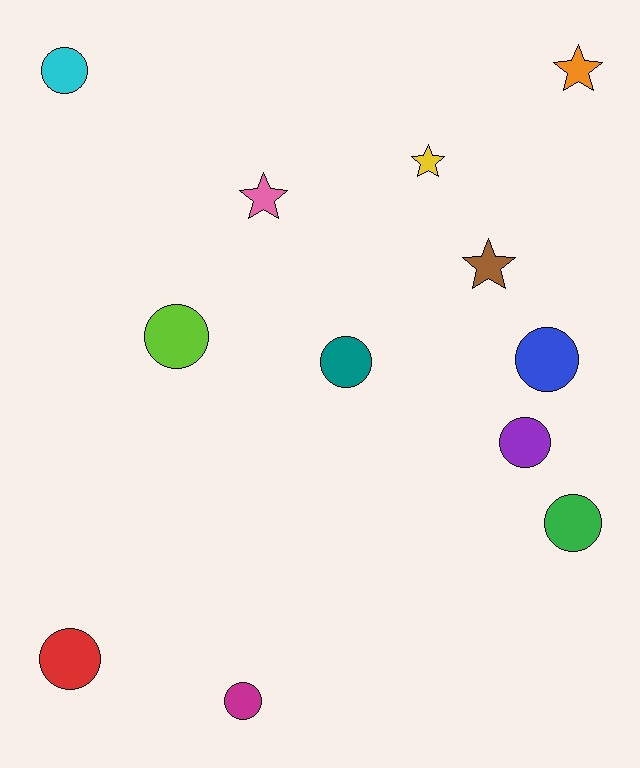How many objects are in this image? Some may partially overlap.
There are 12 objects.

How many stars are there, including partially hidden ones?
There are 4 stars.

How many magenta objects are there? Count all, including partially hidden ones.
There is 1 magenta object.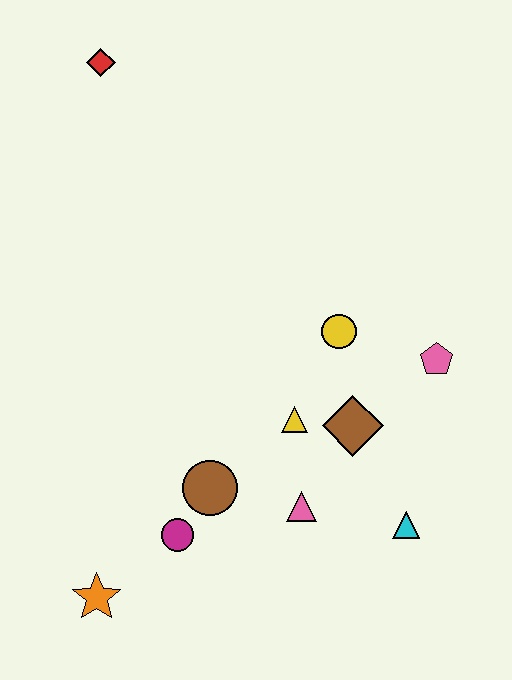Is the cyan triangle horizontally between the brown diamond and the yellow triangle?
No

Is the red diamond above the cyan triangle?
Yes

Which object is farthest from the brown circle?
The red diamond is farthest from the brown circle.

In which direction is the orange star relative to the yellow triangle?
The orange star is to the left of the yellow triangle.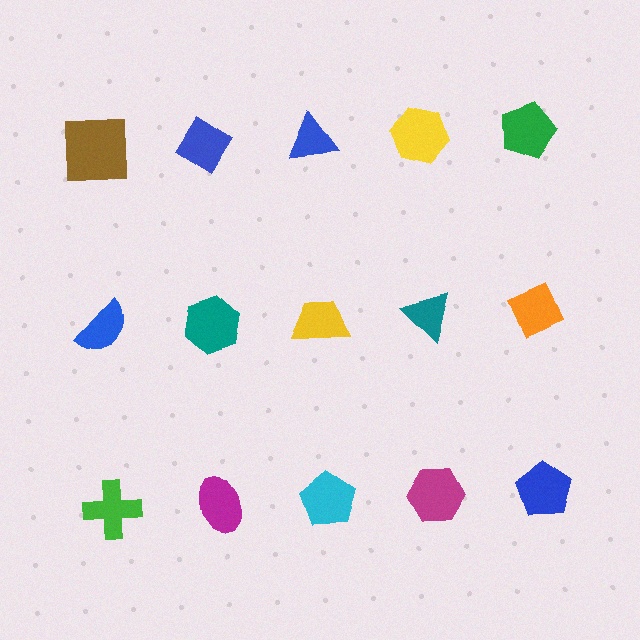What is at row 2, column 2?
A teal hexagon.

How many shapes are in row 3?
5 shapes.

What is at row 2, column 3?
A yellow trapezoid.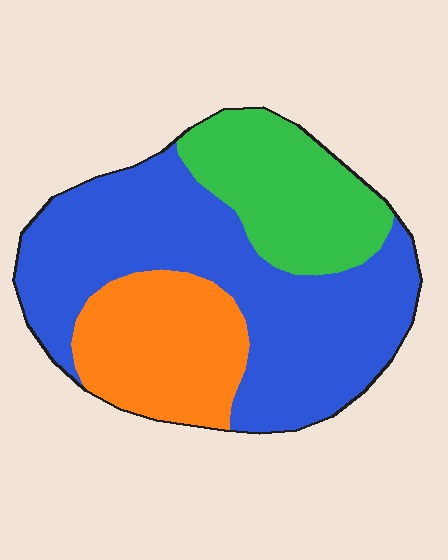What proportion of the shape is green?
Green takes up between a sixth and a third of the shape.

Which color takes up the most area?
Blue, at roughly 55%.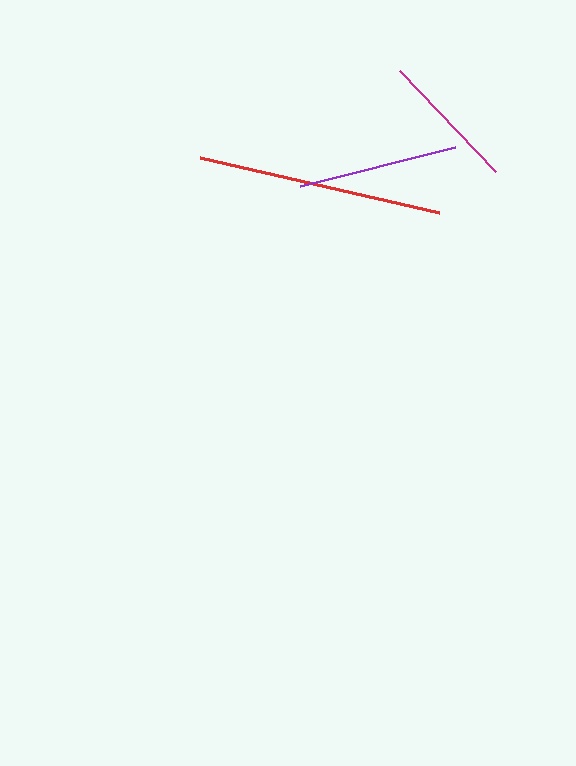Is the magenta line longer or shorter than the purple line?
The purple line is longer than the magenta line.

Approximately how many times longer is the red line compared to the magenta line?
The red line is approximately 1.8 times the length of the magenta line.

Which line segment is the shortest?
The magenta line is the shortest at approximately 139 pixels.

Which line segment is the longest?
The red line is the longest at approximately 244 pixels.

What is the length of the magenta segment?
The magenta segment is approximately 139 pixels long.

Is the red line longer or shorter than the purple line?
The red line is longer than the purple line.